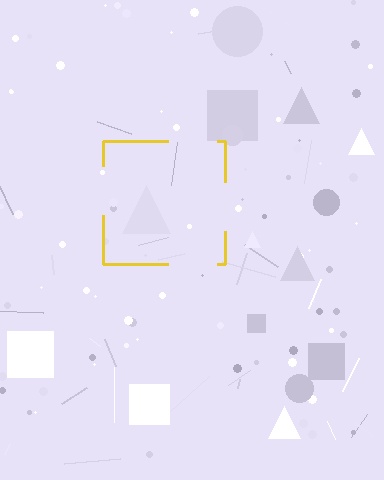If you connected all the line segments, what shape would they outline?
They would outline a square.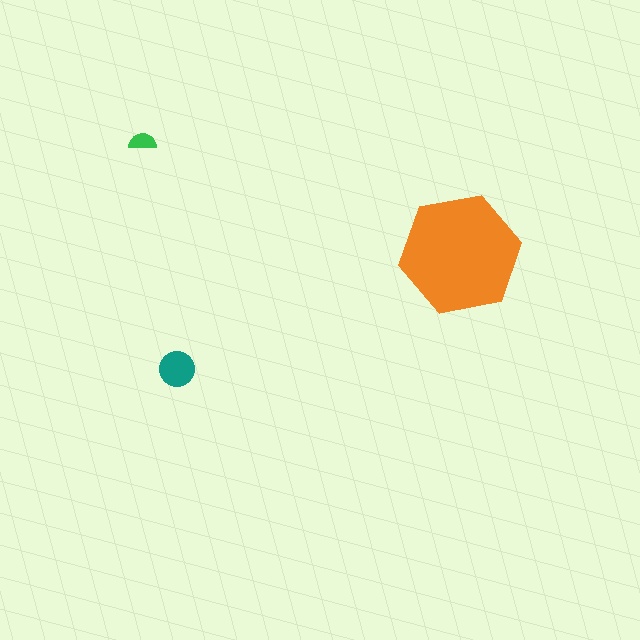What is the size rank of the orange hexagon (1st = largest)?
1st.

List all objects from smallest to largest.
The green semicircle, the teal circle, the orange hexagon.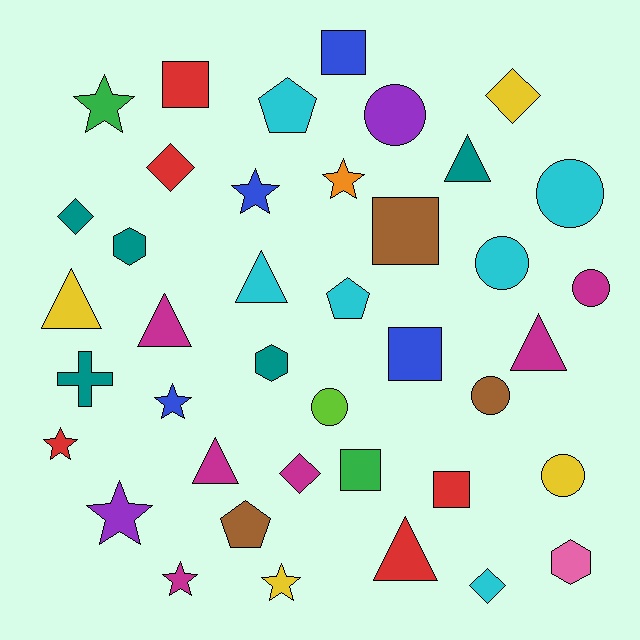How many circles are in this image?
There are 7 circles.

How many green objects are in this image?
There are 2 green objects.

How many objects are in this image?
There are 40 objects.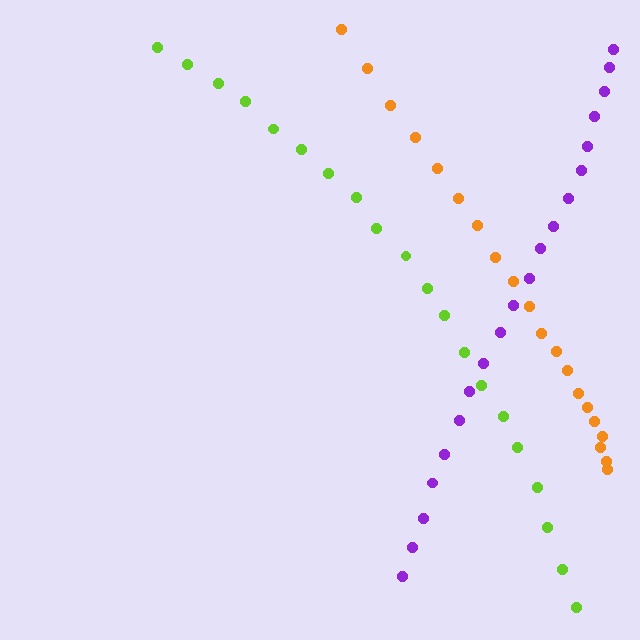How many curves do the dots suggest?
There are 3 distinct paths.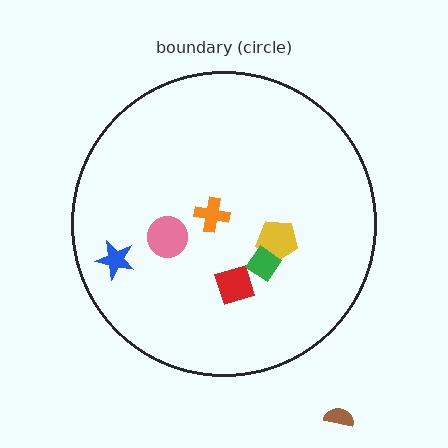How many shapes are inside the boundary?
6 inside, 1 outside.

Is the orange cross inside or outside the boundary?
Inside.